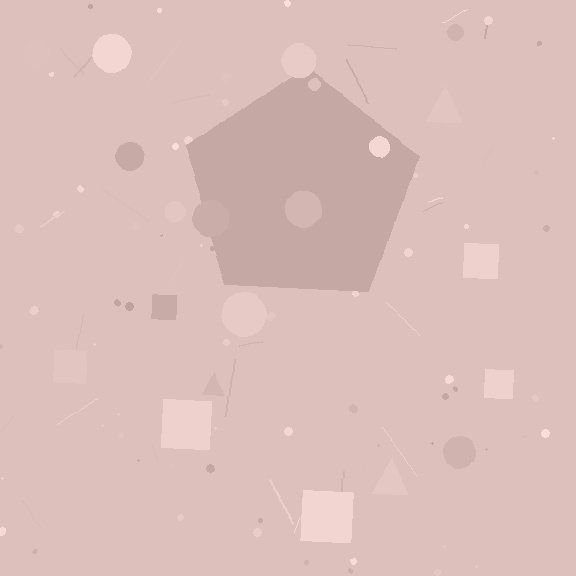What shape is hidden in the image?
A pentagon is hidden in the image.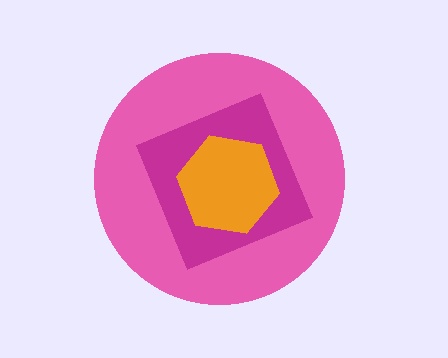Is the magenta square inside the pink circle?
Yes.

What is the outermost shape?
The pink circle.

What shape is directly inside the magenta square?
The orange hexagon.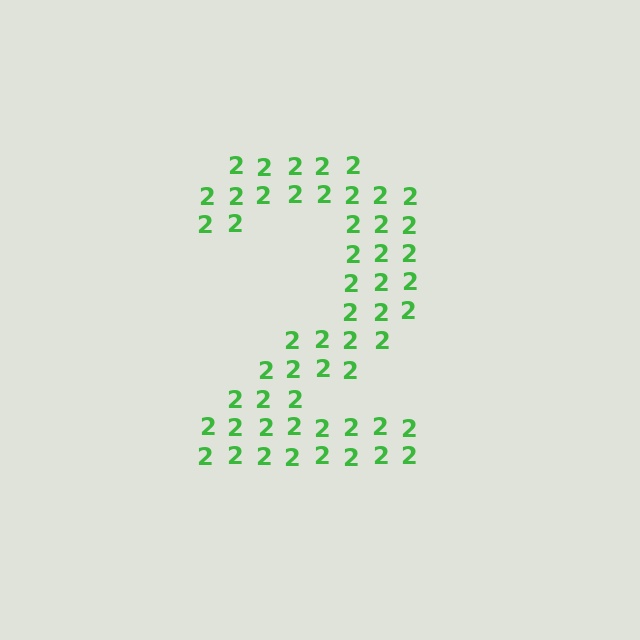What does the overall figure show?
The overall figure shows the digit 2.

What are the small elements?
The small elements are digit 2's.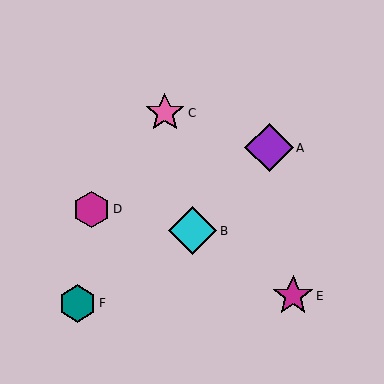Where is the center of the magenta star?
The center of the magenta star is at (293, 296).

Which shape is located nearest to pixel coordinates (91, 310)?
The teal hexagon (labeled F) at (77, 303) is nearest to that location.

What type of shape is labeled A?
Shape A is a purple diamond.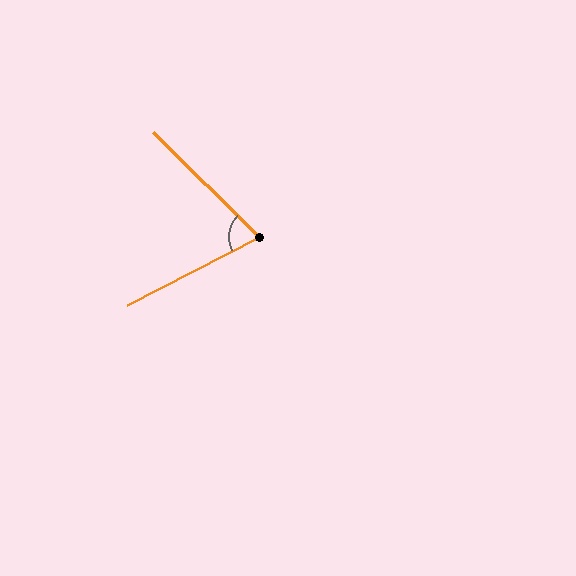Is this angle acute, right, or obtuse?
It is acute.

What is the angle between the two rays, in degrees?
Approximately 72 degrees.